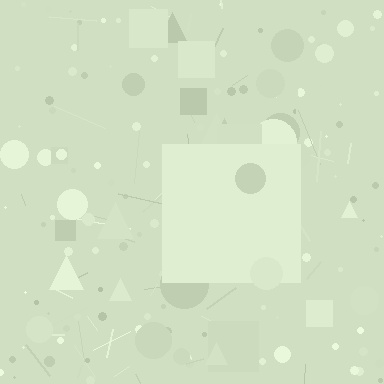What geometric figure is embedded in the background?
A square is embedded in the background.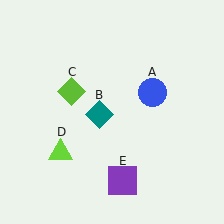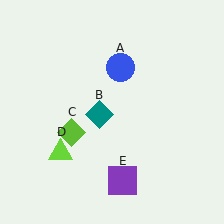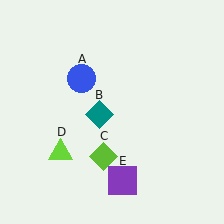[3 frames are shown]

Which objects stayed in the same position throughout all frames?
Teal diamond (object B) and lime triangle (object D) and purple square (object E) remained stationary.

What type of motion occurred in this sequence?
The blue circle (object A), lime diamond (object C) rotated counterclockwise around the center of the scene.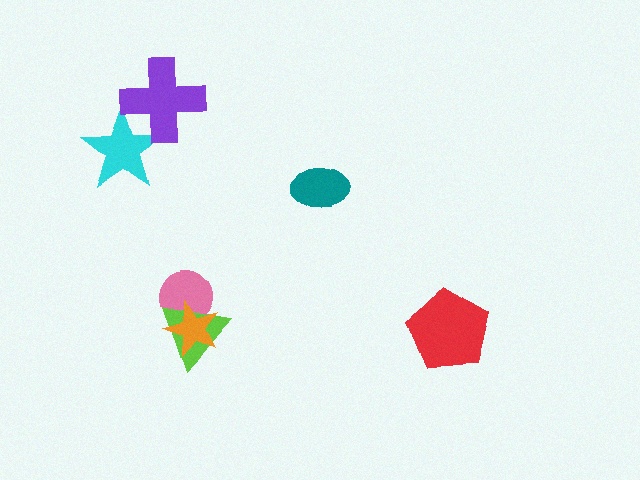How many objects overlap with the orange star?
2 objects overlap with the orange star.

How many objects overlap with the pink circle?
2 objects overlap with the pink circle.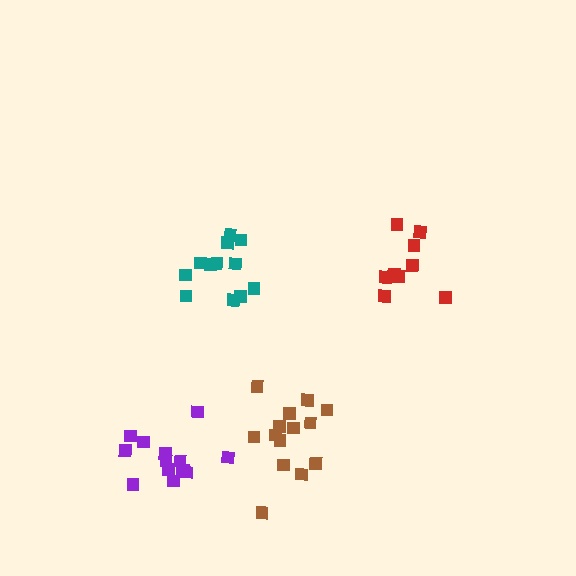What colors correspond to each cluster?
The clusters are colored: red, teal, purple, brown.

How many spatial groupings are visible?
There are 4 spatial groupings.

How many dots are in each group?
Group 1: 9 dots, Group 2: 12 dots, Group 3: 14 dots, Group 4: 14 dots (49 total).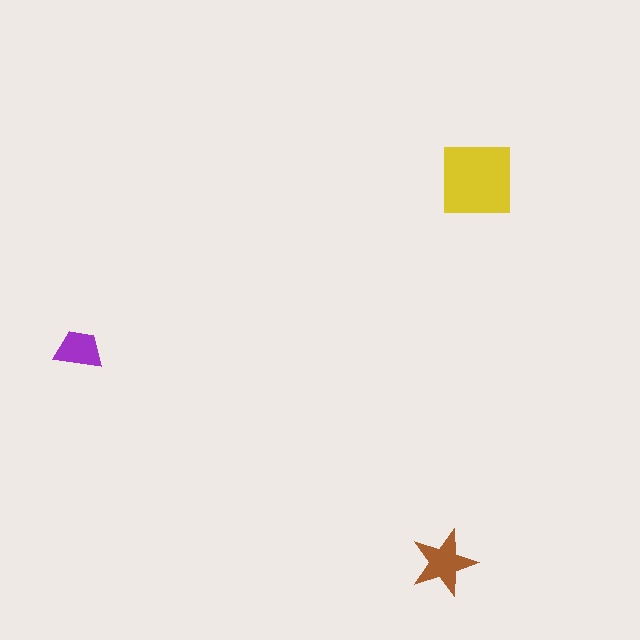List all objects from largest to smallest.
The yellow square, the brown star, the purple trapezoid.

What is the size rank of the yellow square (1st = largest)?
1st.